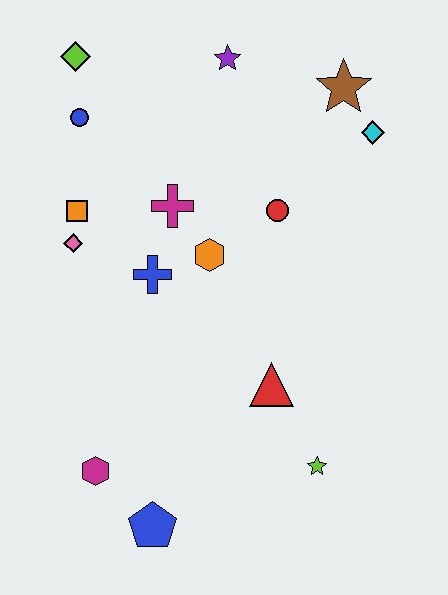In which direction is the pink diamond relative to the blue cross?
The pink diamond is to the left of the blue cross.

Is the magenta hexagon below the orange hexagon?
Yes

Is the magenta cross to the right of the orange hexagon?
No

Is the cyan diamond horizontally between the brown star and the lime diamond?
No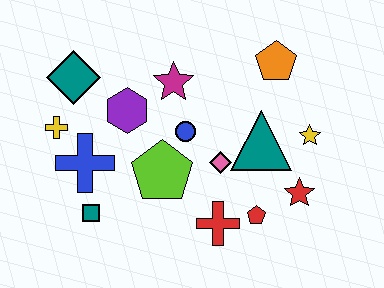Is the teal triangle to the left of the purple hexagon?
No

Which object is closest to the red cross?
The red pentagon is closest to the red cross.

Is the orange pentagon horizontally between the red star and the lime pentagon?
Yes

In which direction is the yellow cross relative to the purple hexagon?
The yellow cross is to the left of the purple hexagon.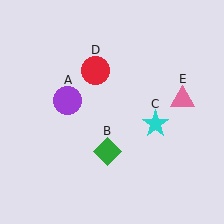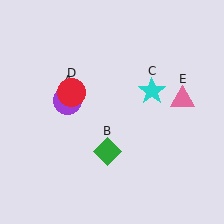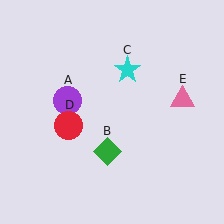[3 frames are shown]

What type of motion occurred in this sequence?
The cyan star (object C), red circle (object D) rotated counterclockwise around the center of the scene.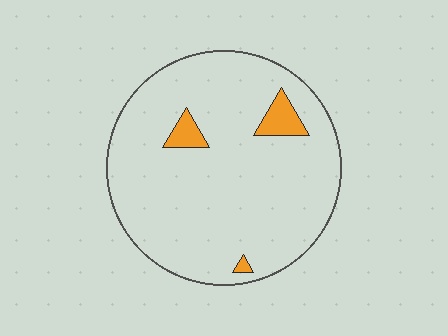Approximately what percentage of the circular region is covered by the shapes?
Approximately 5%.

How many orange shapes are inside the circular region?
3.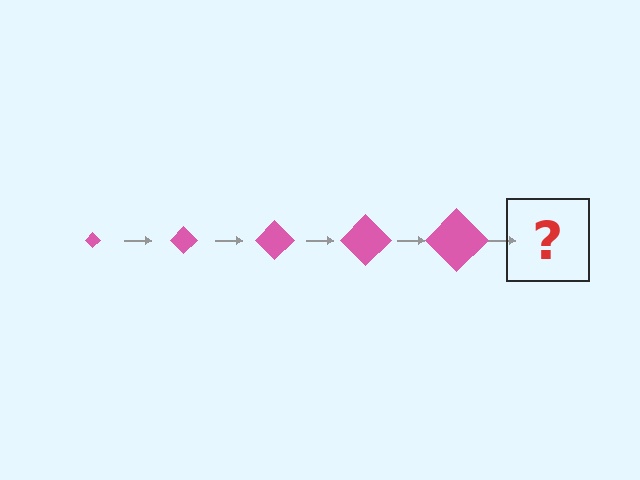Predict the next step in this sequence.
The next step is a pink diamond, larger than the previous one.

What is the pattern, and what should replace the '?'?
The pattern is that the diamond gets progressively larger each step. The '?' should be a pink diamond, larger than the previous one.